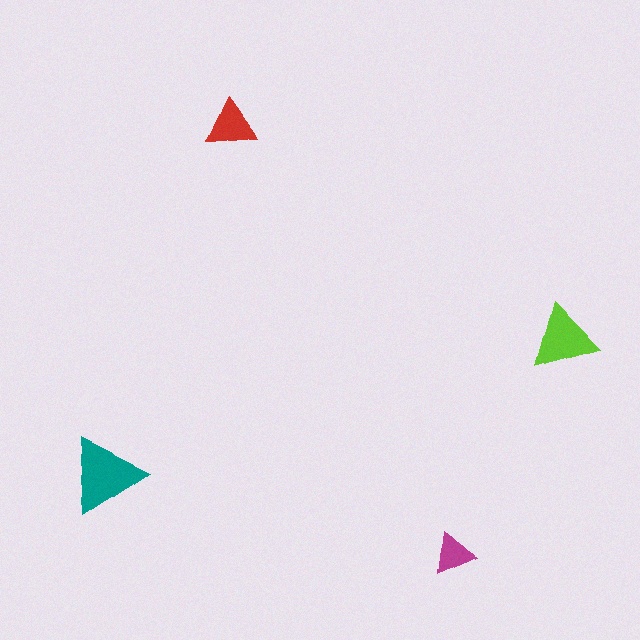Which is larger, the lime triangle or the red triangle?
The lime one.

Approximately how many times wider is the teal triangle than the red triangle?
About 1.5 times wider.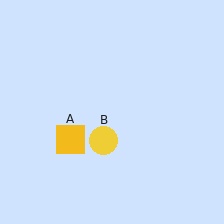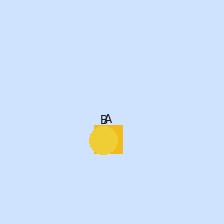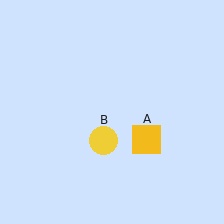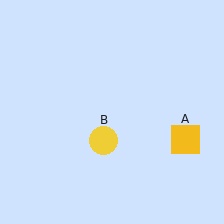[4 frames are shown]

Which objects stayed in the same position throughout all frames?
Yellow circle (object B) remained stationary.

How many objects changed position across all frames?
1 object changed position: yellow square (object A).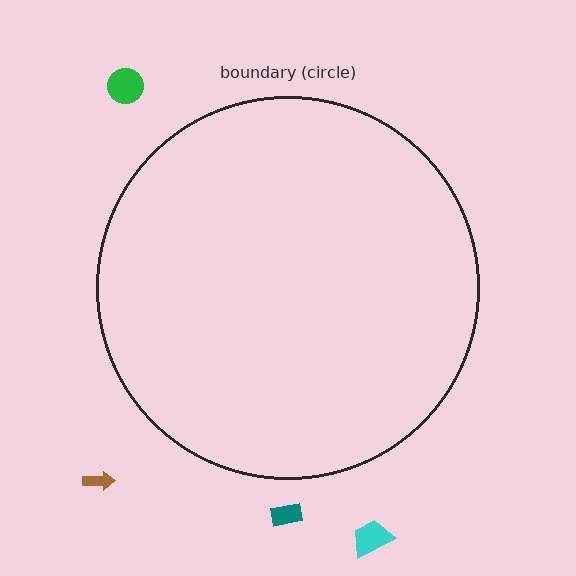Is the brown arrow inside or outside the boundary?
Outside.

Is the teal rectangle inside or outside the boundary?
Outside.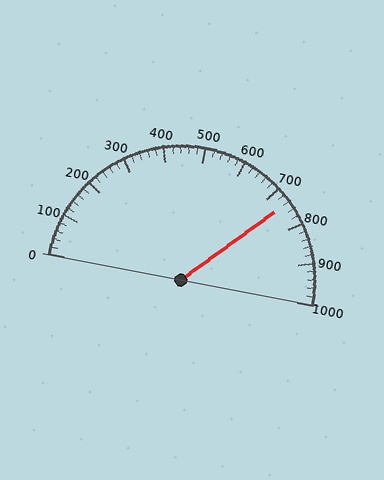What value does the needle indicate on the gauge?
The needle indicates approximately 740.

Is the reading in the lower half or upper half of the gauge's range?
The reading is in the upper half of the range (0 to 1000).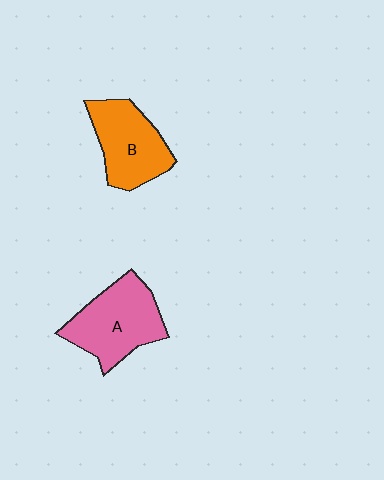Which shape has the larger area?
Shape A (pink).